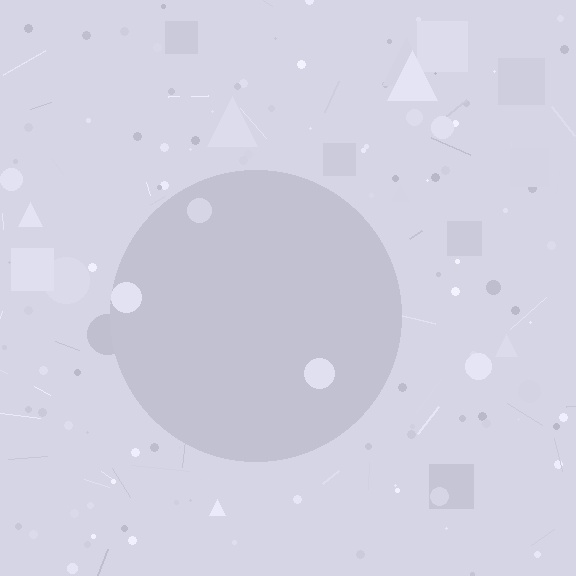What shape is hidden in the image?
A circle is hidden in the image.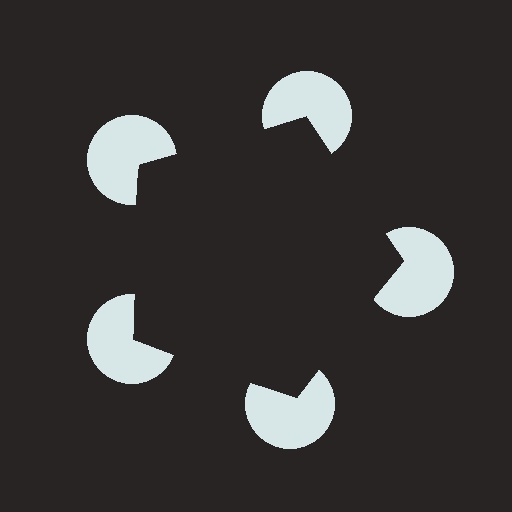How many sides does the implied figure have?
5 sides.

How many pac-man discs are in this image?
There are 5 — one at each vertex of the illusory pentagon.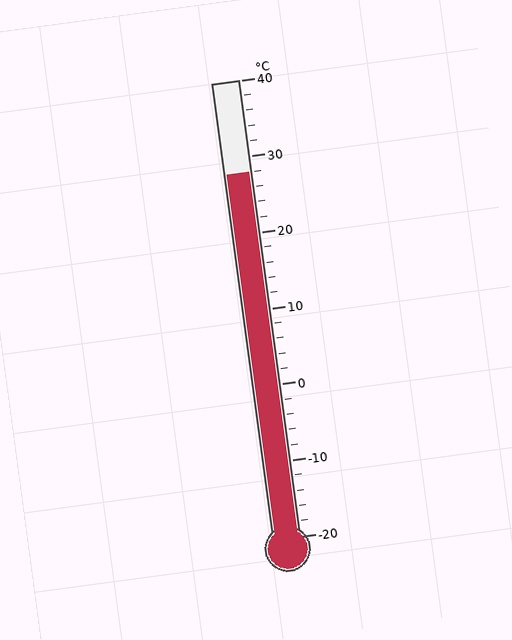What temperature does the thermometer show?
The thermometer shows approximately 28°C.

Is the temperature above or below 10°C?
The temperature is above 10°C.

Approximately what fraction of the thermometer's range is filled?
The thermometer is filled to approximately 80% of its range.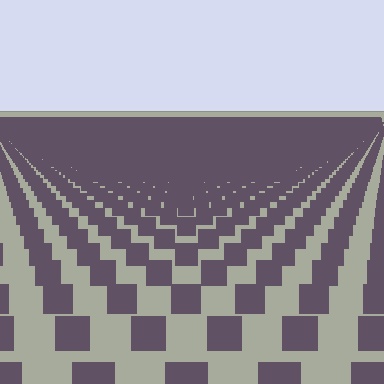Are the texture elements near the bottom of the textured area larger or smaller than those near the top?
Larger. Near the bottom, elements are closer to the viewer and appear at a bigger on-screen size.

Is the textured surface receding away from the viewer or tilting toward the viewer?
The surface is receding away from the viewer. Texture elements get smaller and denser toward the top.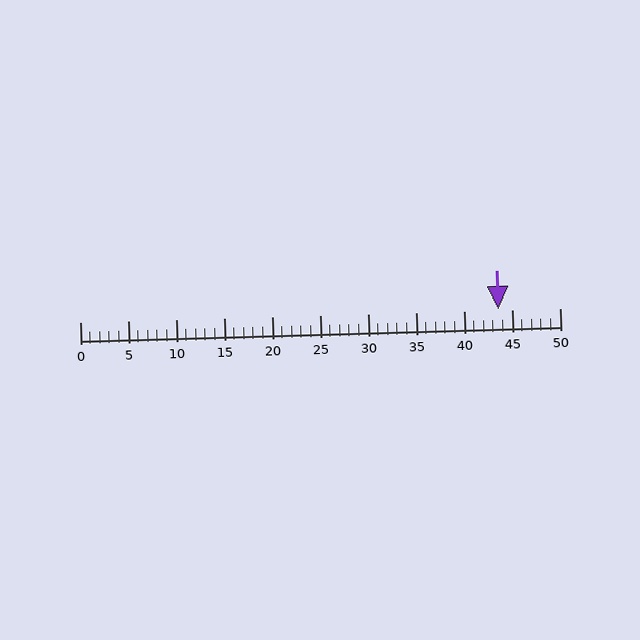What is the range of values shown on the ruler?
The ruler shows values from 0 to 50.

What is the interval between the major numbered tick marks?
The major tick marks are spaced 5 units apart.